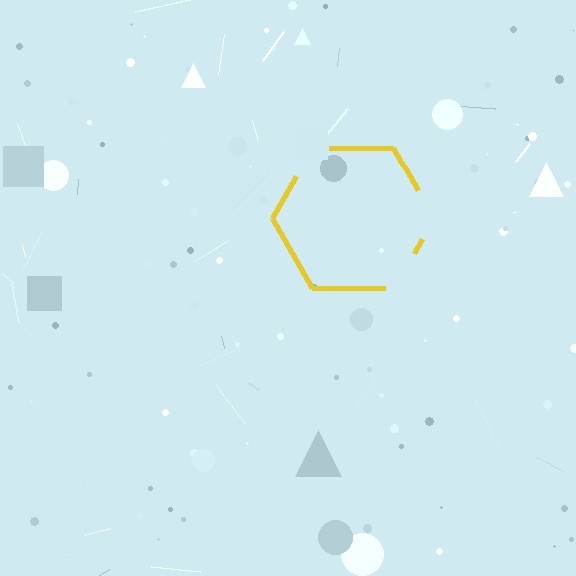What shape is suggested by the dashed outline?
The dashed outline suggests a hexagon.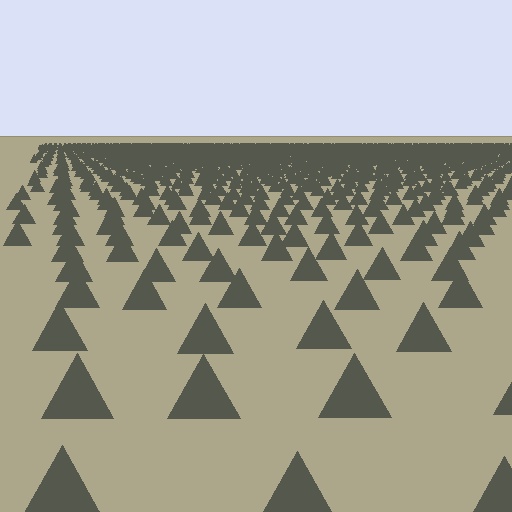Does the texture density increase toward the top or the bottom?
Density increases toward the top.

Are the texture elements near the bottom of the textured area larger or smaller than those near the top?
Larger. Near the bottom, elements are closer to the viewer and appear at a bigger on-screen size.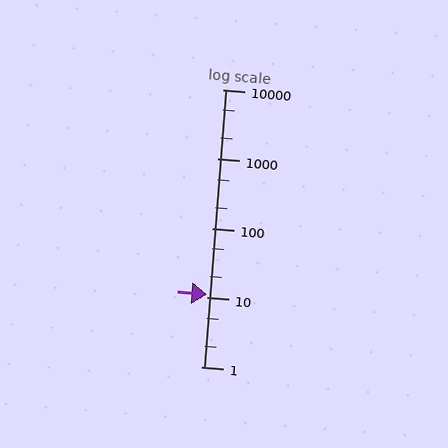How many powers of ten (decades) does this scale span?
The scale spans 4 decades, from 1 to 10000.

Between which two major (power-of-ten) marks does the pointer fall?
The pointer is between 10 and 100.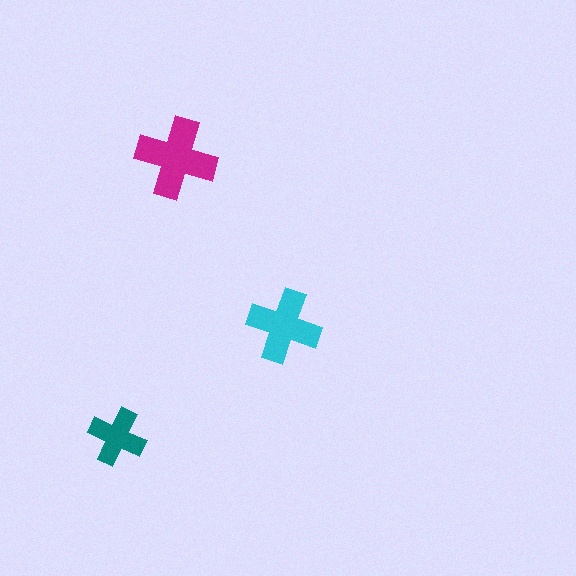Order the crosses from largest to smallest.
the magenta one, the cyan one, the teal one.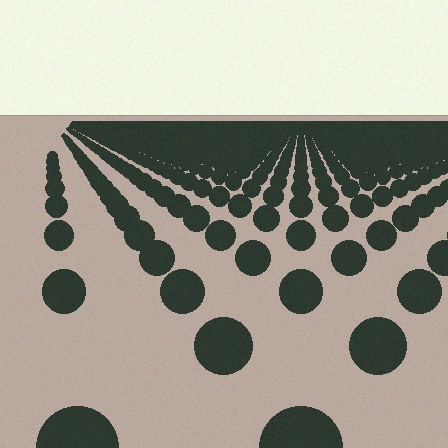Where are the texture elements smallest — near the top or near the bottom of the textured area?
Near the top.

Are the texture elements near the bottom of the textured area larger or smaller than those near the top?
Larger. Near the bottom, elements are closer to the viewer and appear at a bigger on-screen size.